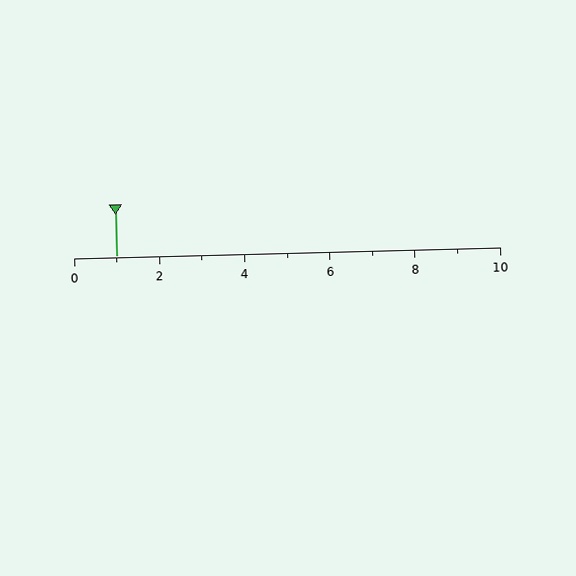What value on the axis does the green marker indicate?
The marker indicates approximately 1.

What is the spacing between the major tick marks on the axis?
The major ticks are spaced 2 apart.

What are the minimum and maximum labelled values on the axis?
The axis runs from 0 to 10.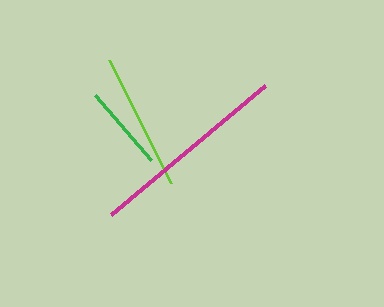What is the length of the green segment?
The green segment is approximately 87 pixels long.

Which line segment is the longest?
The magenta line is the longest at approximately 201 pixels.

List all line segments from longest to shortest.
From longest to shortest: magenta, lime, green.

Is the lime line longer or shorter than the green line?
The lime line is longer than the green line.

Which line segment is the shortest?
The green line is the shortest at approximately 87 pixels.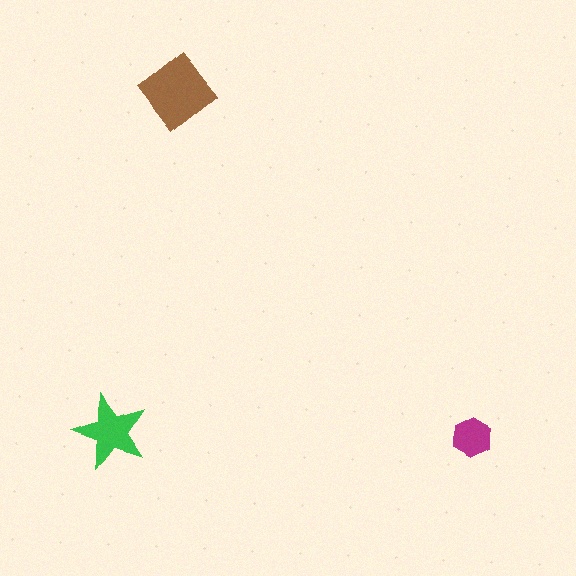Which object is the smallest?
The magenta hexagon.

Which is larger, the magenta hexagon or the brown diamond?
The brown diamond.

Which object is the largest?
The brown diamond.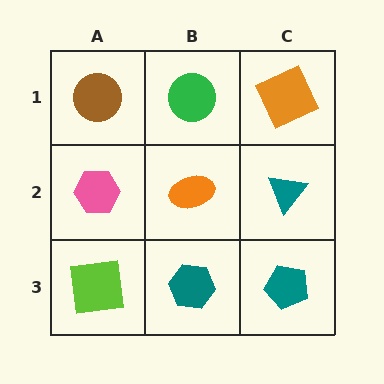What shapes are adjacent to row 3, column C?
A teal triangle (row 2, column C), a teal hexagon (row 3, column B).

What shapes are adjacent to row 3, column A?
A pink hexagon (row 2, column A), a teal hexagon (row 3, column B).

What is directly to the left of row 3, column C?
A teal hexagon.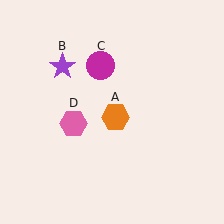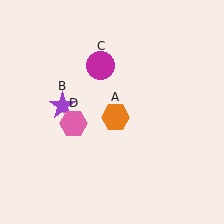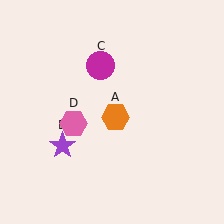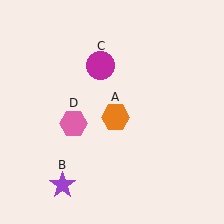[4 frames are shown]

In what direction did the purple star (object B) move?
The purple star (object B) moved down.